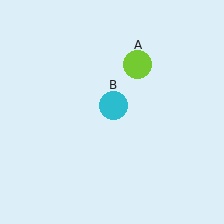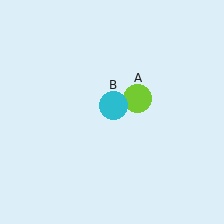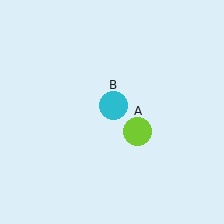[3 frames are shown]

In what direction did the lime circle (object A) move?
The lime circle (object A) moved down.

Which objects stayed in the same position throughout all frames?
Cyan circle (object B) remained stationary.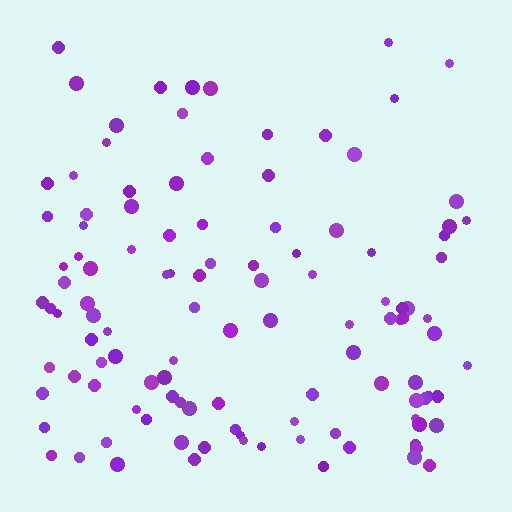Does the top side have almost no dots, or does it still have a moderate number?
Still a moderate number, just noticeably fewer than the bottom.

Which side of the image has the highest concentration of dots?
The bottom.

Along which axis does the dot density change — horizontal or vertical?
Vertical.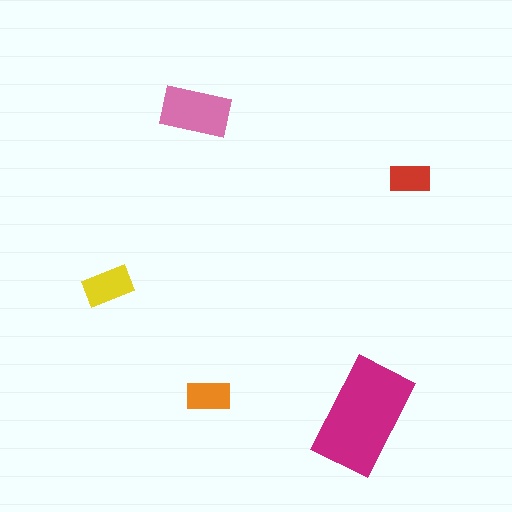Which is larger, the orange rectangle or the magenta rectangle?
The magenta one.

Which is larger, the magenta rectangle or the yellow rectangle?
The magenta one.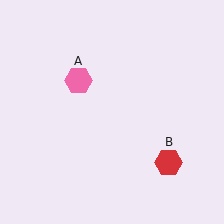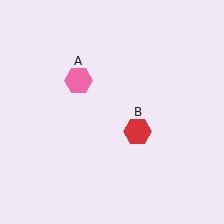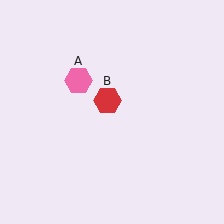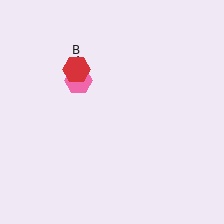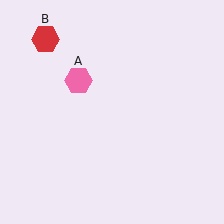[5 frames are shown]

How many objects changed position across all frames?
1 object changed position: red hexagon (object B).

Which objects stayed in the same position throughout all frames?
Pink hexagon (object A) remained stationary.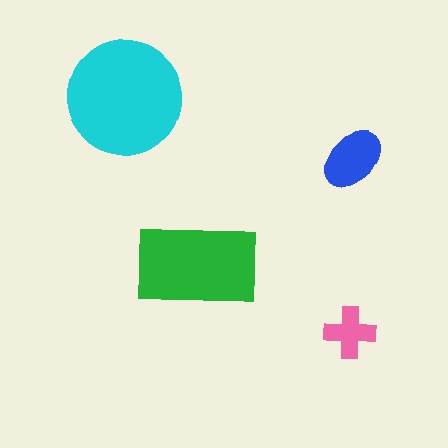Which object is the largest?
The cyan circle.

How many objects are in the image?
There are 4 objects in the image.